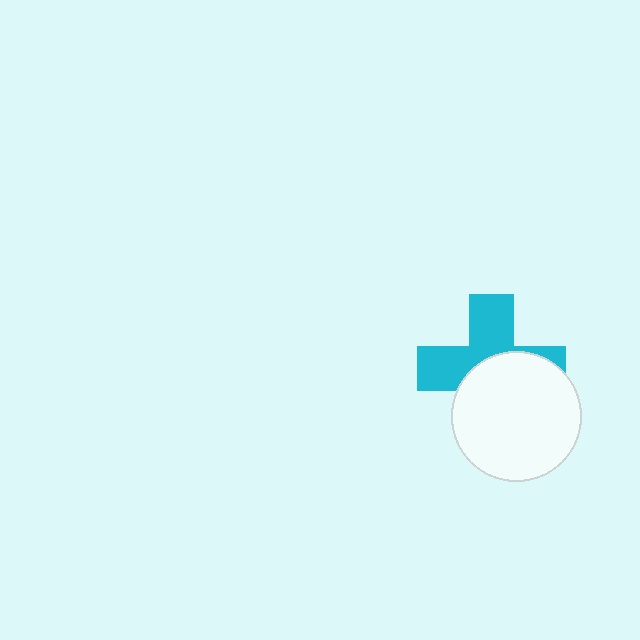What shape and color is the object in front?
The object in front is a white circle.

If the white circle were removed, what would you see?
You would see the complete cyan cross.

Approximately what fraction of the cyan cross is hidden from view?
Roughly 50% of the cyan cross is hidden behind the white circle.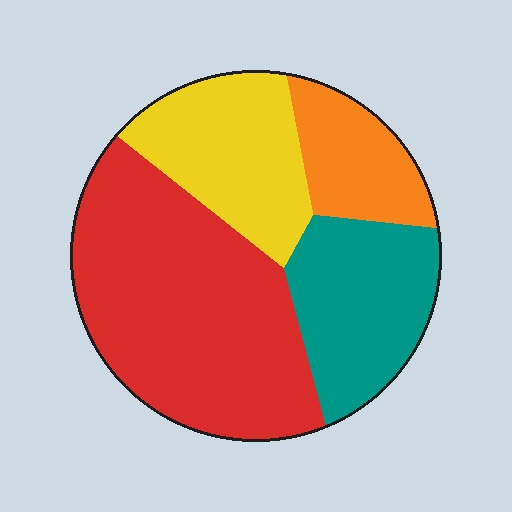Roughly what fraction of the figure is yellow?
Yellow takes up between a sixth and a third of the figure.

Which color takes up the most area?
Red, at roughly 45%.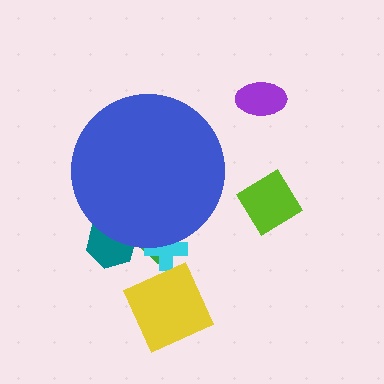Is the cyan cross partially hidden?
Yes, the cyan cross is partially hidden behind the blue circle.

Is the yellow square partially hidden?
No, the yellow square is fully visible.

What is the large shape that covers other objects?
A blue circle.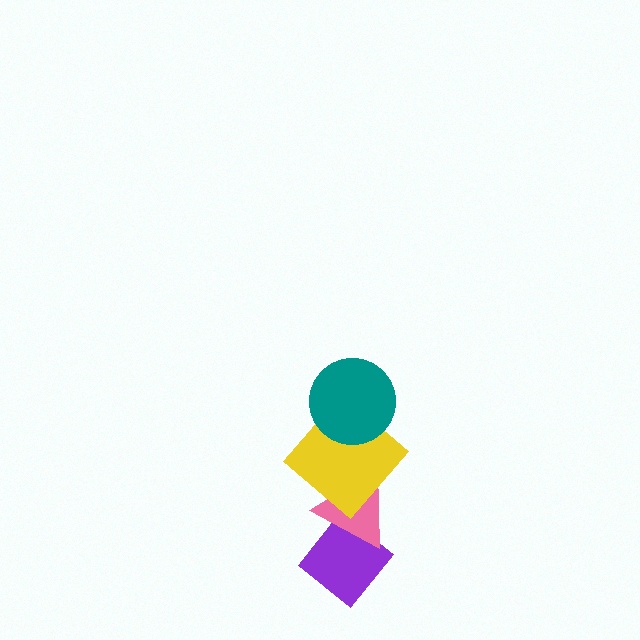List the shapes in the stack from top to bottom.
From top to bottom: the teal circle, the yellow diamond, the pink triangle, the purple diamond.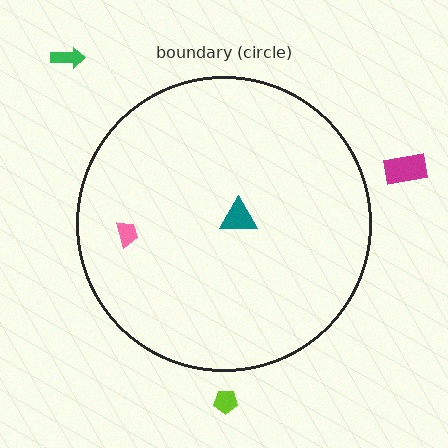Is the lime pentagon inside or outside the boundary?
Outside.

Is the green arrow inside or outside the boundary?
Outside.